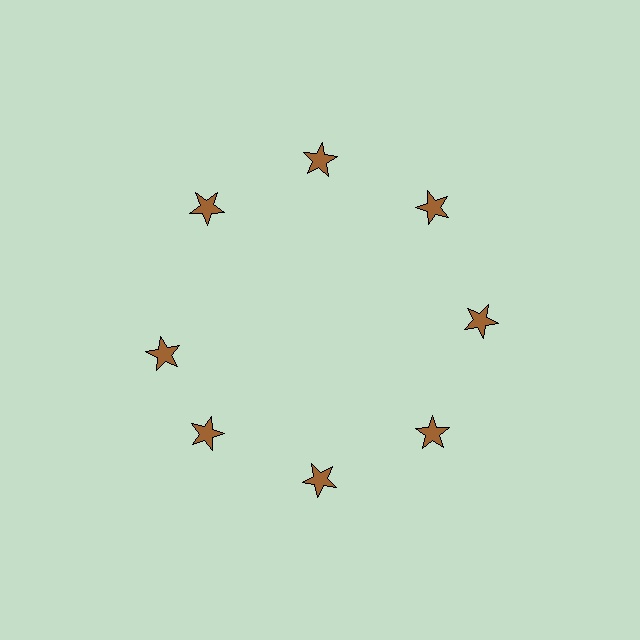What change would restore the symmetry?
The symmetry would be restored by rotating it back into even spacing with its neighbors so that all 8 stars sit at equal angles and equal distance from the center.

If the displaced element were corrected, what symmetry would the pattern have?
It would have 8-fold rotational symmetry — the pattern would map onto itself every 45 degrees.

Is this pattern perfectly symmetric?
No. The 8 brown stars are arranged in a ring, but one element near the 9 o'clock position is rotated out of alignment along the ring, breaking the 8-fold rotational symmetry.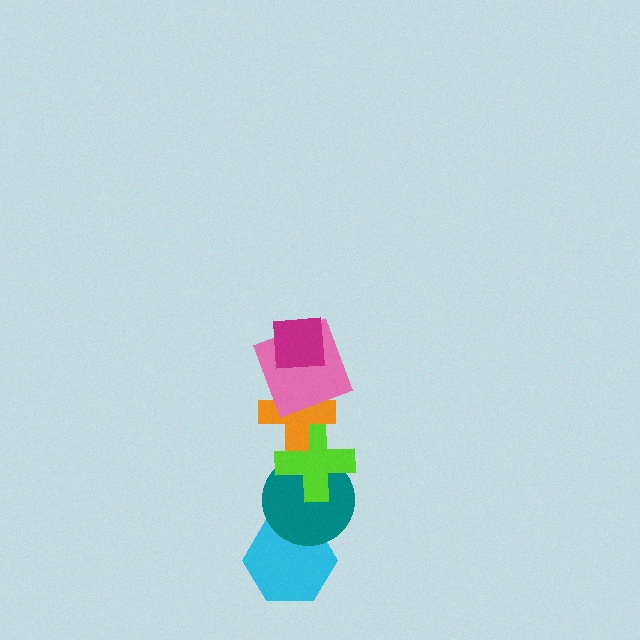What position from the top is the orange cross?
The orange cross is 3rd from the top.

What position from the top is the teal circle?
The teal circle is 5th from the top.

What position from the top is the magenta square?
The magenta square is 1st from the top.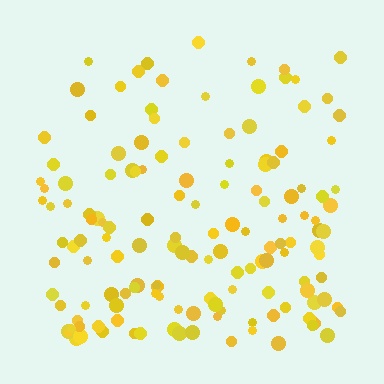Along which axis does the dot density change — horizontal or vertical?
Vertical.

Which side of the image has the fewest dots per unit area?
The top.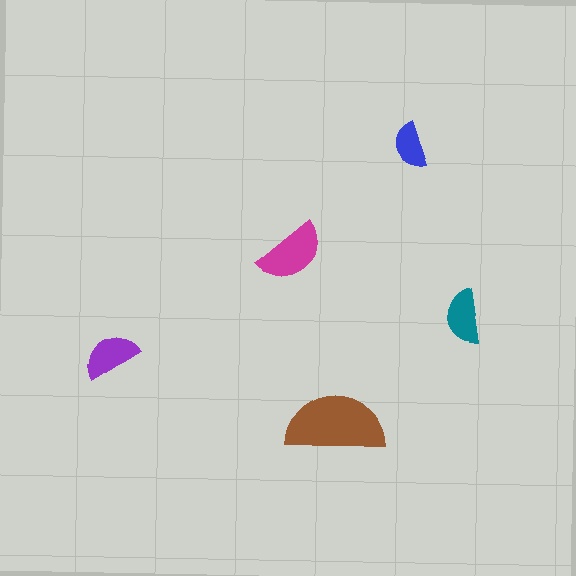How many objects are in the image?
There are 5 objects in the image.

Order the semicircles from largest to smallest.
the brown one, the magenta one, the purple one, the teal one, the blue one.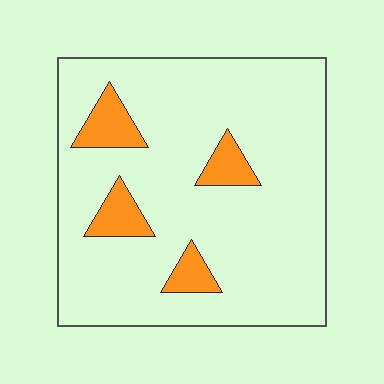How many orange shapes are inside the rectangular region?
4.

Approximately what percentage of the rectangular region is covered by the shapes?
Approximately 10%.